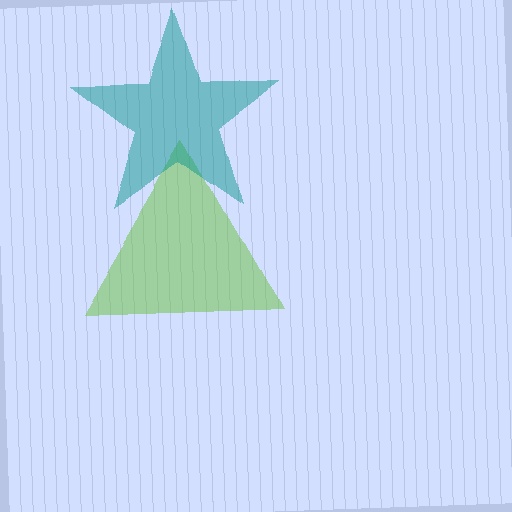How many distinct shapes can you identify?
There are 2 distinct shapes: a lime triangle, a teal star.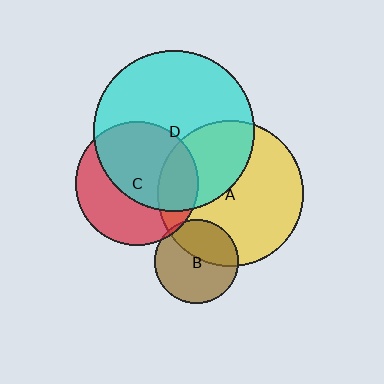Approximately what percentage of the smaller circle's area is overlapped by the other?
Approximately 35%.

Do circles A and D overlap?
Yes.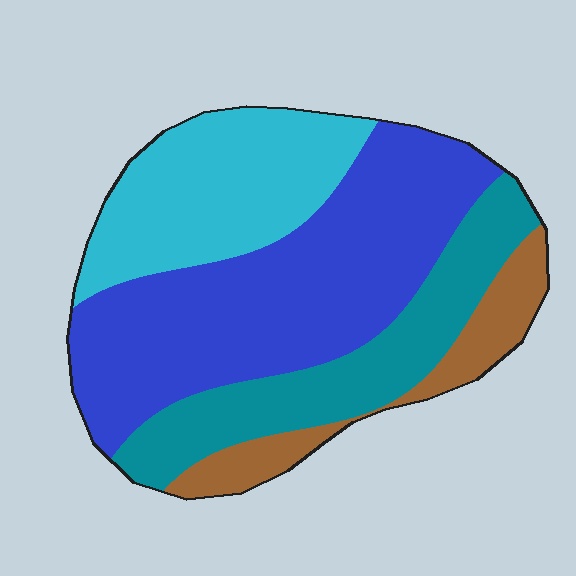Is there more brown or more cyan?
Cyan.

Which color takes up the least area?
Brown, at roughly 10%.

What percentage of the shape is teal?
Teal takes up about one fifth (1/5) of the shape.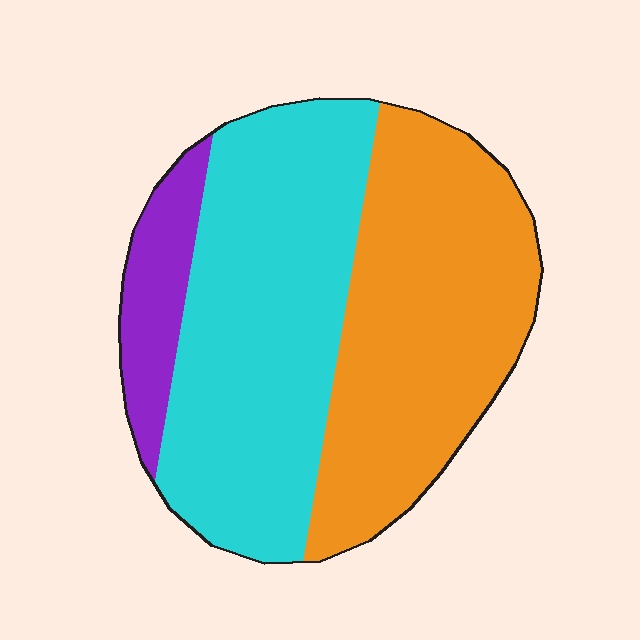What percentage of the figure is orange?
Orange takes up about two fifths (2/5) of the figure.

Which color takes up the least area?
Purple, at roughly 10%.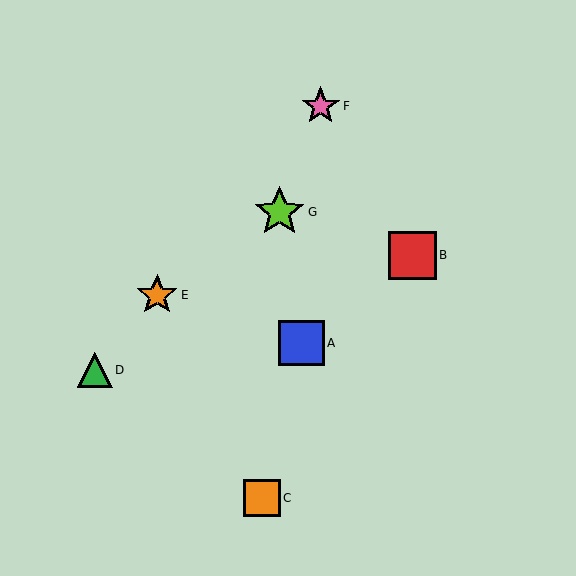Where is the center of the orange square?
The center of the orange square is at (262, 498).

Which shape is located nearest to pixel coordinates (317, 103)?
The pink star (labeled F) at (321, 106) is nearest to that location.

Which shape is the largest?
The lime star (labeled G) is the largest.